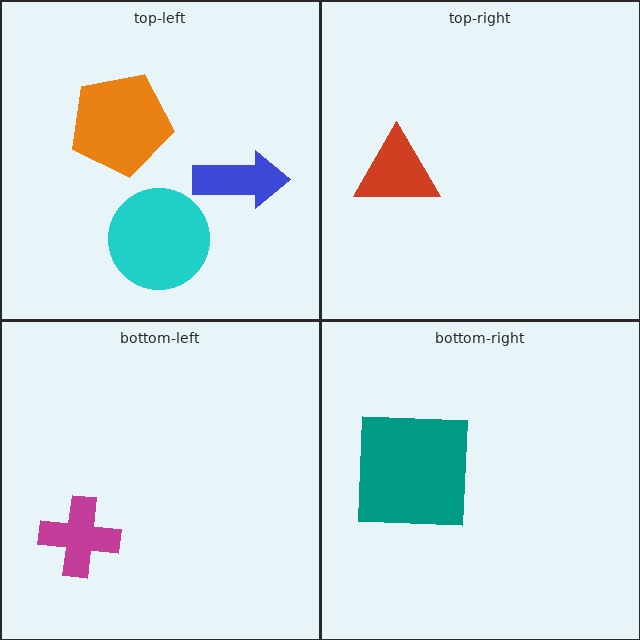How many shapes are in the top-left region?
3.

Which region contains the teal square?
The bottom-right region.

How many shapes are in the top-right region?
1.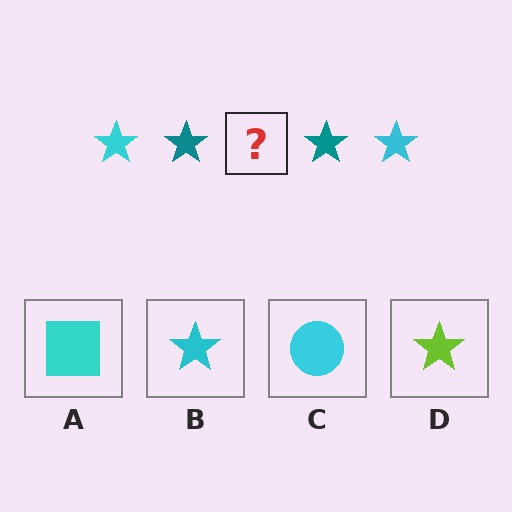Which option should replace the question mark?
Option B.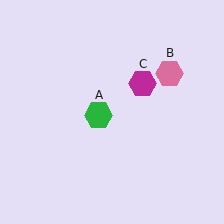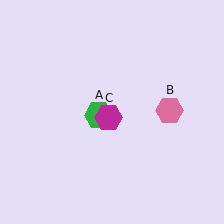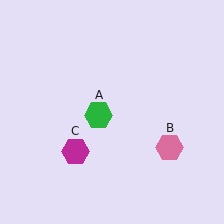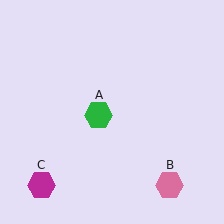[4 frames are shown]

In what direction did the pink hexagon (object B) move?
The pink hexagon (object B) moved down.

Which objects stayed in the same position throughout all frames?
Green hexagon (object A) remained stationary.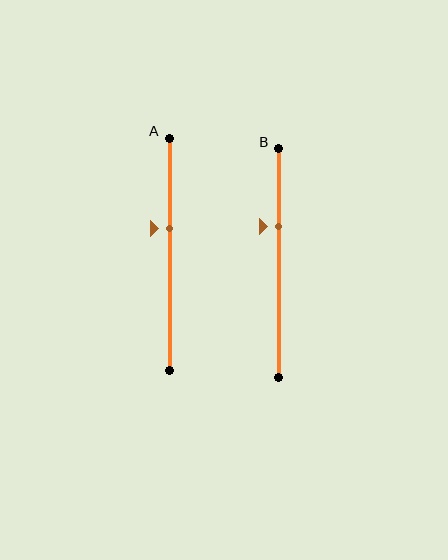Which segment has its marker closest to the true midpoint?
Segment A has its marker closest to the true midpoint.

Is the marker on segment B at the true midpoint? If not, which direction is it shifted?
No, the marker on segment B is shifted upward by about 16% of the segment length.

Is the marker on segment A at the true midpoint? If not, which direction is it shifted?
No, the marker on segment A is shifted upward by about 11% of the segment length.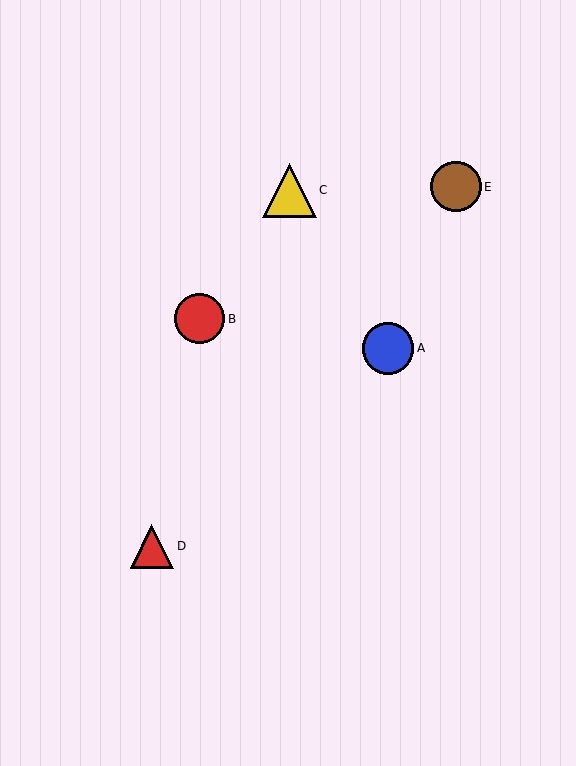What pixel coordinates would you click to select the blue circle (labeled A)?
Click at (388, 348) to select the blue circle A.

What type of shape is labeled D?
Shape D is a red triangle.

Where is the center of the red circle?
The center of the red circle is at (200, 319).